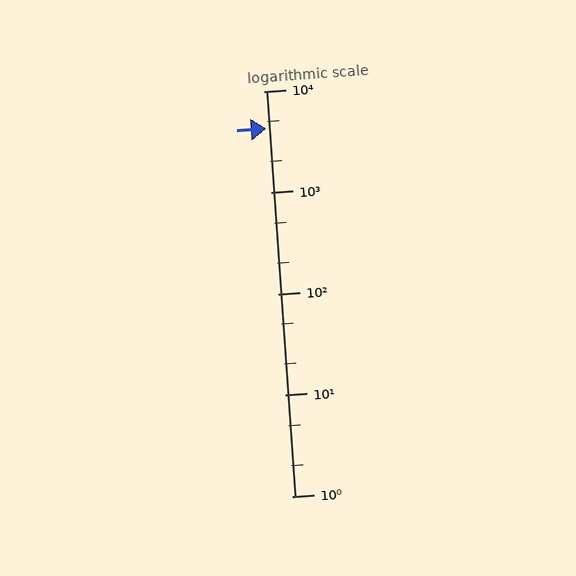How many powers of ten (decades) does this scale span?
The scale spans 4 decades, from 1 to 10000.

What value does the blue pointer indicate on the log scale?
The pointer indicates approximately 4300.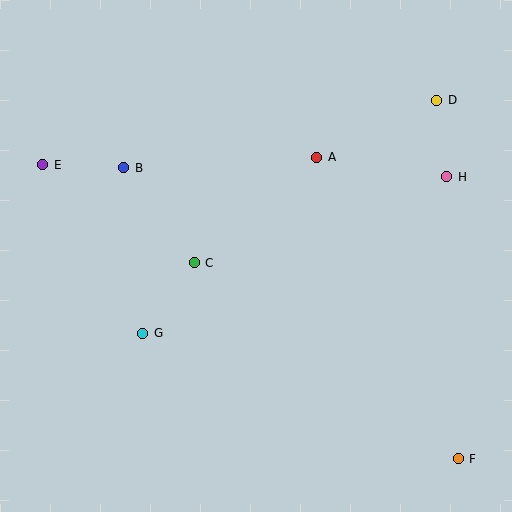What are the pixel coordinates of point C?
Point C is at (194, 263).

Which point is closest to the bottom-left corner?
Point G is closest to the bottom-left corner.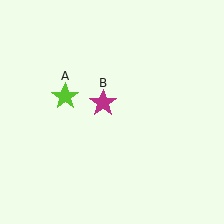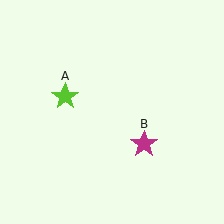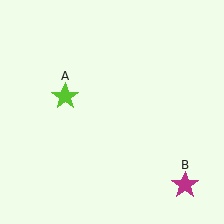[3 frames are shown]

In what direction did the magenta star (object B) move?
The magenta star (object B) moved down and to the right.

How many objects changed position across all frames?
1 object changed position: magenta star (object B).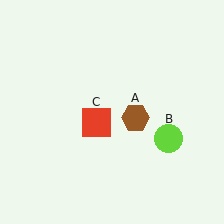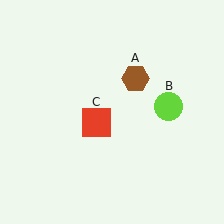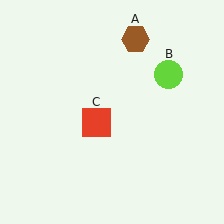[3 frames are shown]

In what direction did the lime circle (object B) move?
The lime circle (object B) moved up.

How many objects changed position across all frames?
2 objects changed position: brown hexagon (object A), lime circle (object B).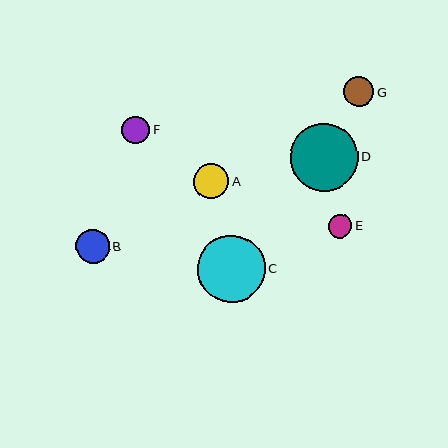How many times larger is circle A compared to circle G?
Circle A is approximately 1.2 times the size of circle G.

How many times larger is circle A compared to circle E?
Circle A is approximately 1.5 times the size of circle E.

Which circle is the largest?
Circle D is the largest with a size of approximately 68 pixels.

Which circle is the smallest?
Circle E is the smallest with a size of approximately 24 pixels.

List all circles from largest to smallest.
From largest to smallest: D, C, A, B, G, F, E.